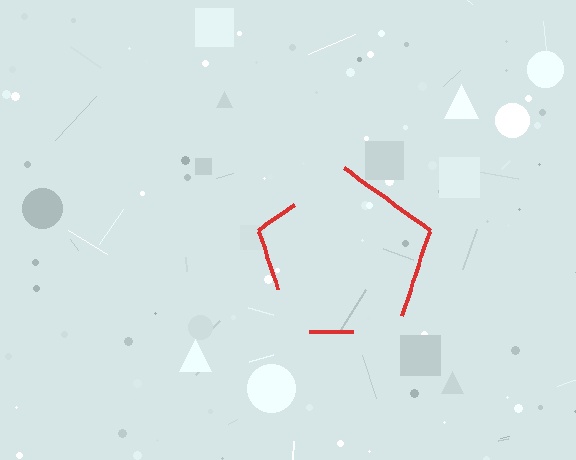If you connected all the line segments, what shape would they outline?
They would outline a pentagon.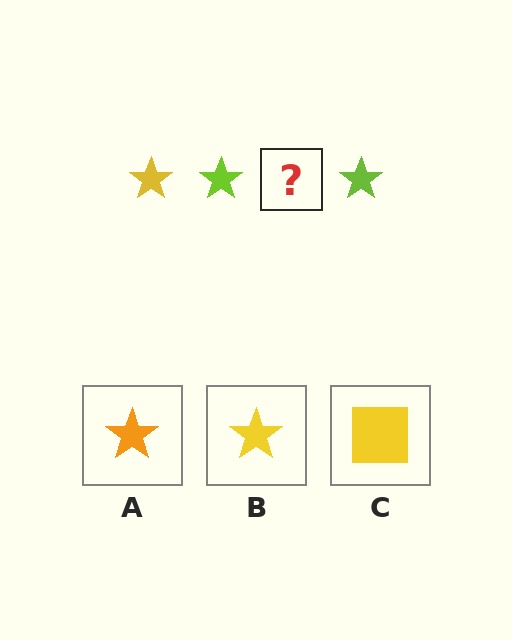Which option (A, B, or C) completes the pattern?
B.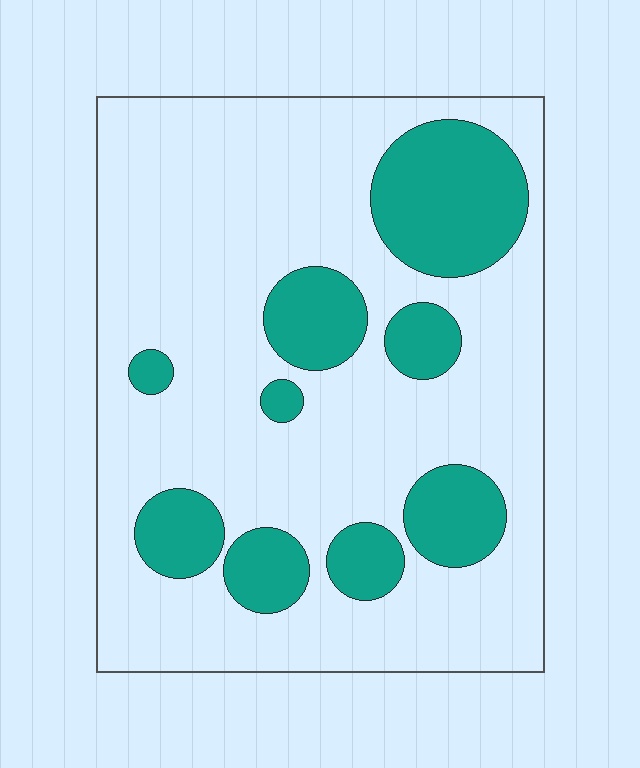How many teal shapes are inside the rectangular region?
9.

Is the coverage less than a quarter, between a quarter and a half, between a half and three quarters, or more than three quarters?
Less than a quarter.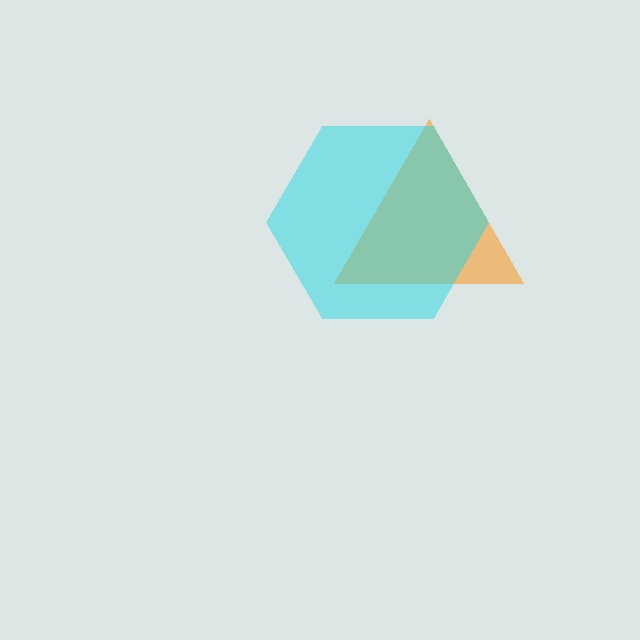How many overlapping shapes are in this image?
There are 2 overlapping shapes in the image.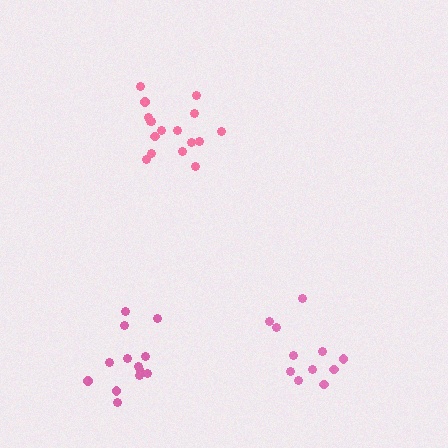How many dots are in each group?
Group 1: 11 dots, Group 2: 13 dots, Group 3: 17 dots (41 total).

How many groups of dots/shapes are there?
There are 3 groups.